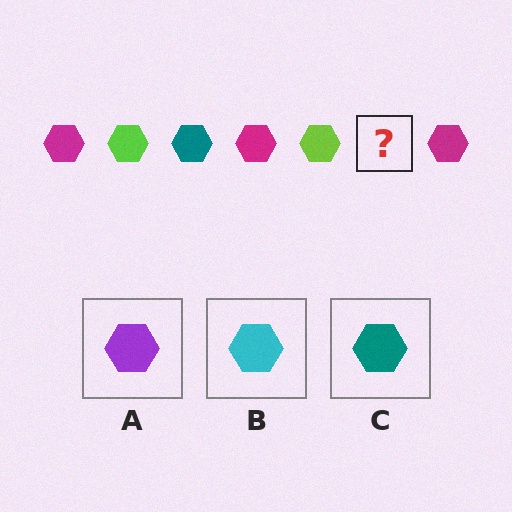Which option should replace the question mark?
Option C.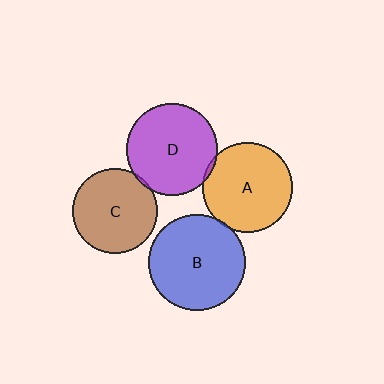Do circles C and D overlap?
Yes.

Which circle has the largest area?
Circle B (blue).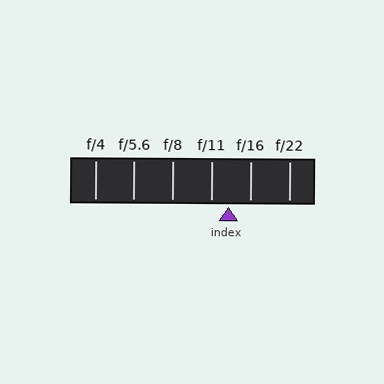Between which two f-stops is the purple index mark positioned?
The index mark is between f/11 and f/16.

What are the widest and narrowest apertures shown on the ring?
The widest aperture shown is f/4 and the narrowest is f/22.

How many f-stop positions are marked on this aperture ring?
There are 6 f-stop positions marked.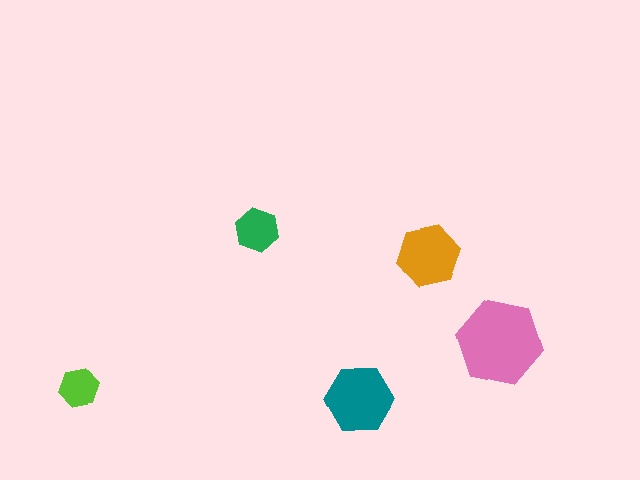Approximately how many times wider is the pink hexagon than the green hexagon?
About 2 times wider.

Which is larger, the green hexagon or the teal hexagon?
The teal one.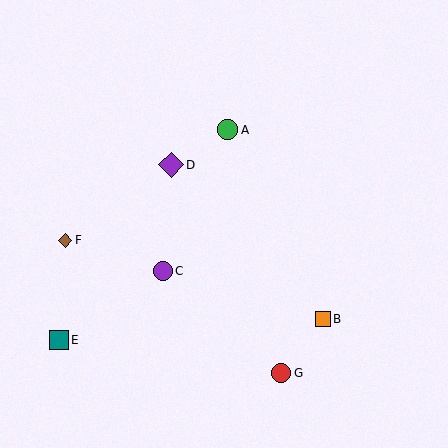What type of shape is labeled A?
Shape A is a green circle.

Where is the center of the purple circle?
The center of the purple circle is at (163, 271).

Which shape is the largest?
The purple diamond (labeled D) is the largest.